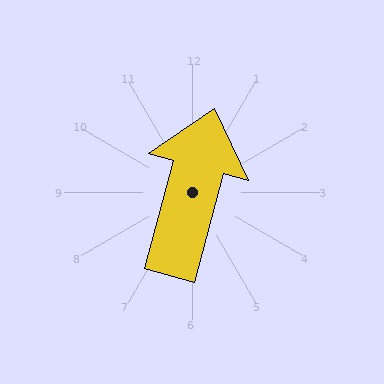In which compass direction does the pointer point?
North.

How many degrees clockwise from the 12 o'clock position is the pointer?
Approximately 15 degrees.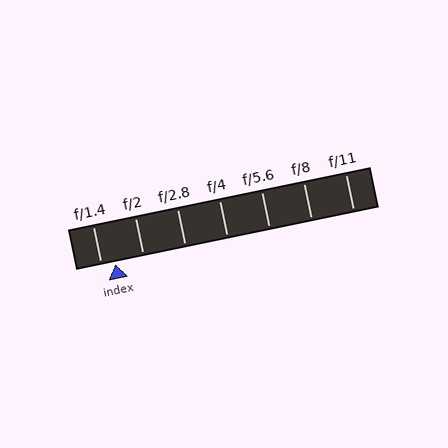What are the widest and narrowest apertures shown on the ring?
The widest aperture shown is f/1.4 and the narrowest is f/11.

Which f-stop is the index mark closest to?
The index mark is closest to f/1.4.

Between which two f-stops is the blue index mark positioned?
The index mark is between f/1.4 and f/2.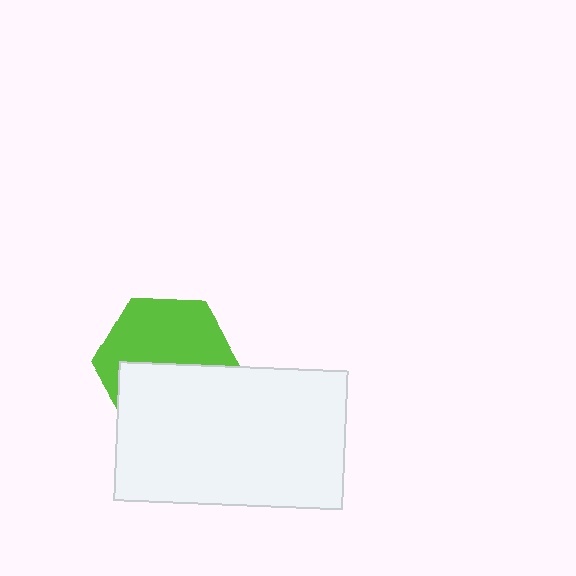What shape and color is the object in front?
The object in front is a white rectangle.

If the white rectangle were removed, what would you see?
You would see the complete lime hexagon.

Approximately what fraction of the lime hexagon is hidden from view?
Roughly 47% of the lime hexagon is hidden behind the white rectangle.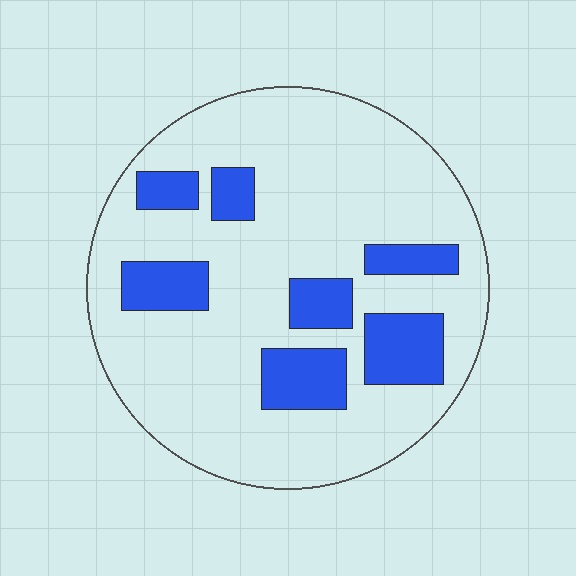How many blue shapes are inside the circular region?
7.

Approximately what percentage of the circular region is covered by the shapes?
Approximately 20%.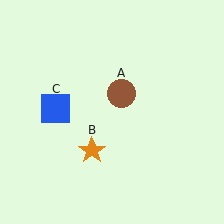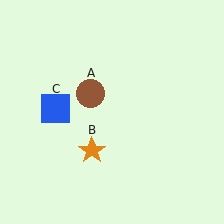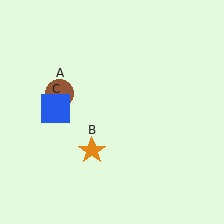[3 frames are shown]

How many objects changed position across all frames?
1 object changed position: brown circle (object A).